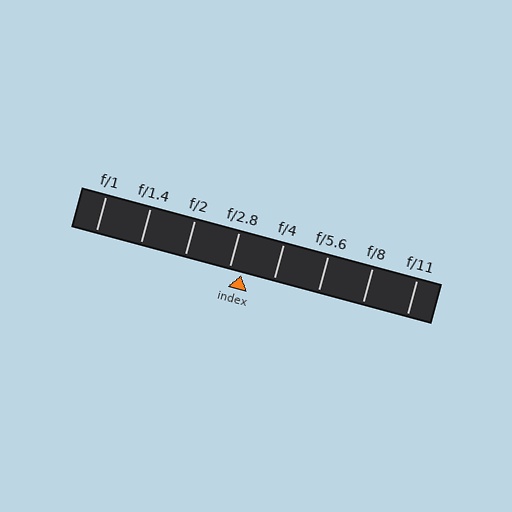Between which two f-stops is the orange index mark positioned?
The index mark is between f/2.8 and f/4.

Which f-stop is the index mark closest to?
The index mark is closest to f/2.8.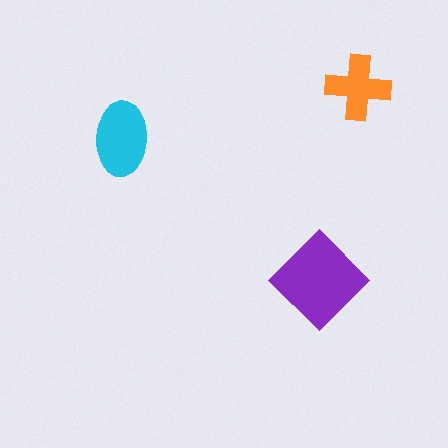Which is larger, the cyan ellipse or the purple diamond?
The purple diamond.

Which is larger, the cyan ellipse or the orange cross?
The cyan ellipse.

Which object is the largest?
The purple diamond.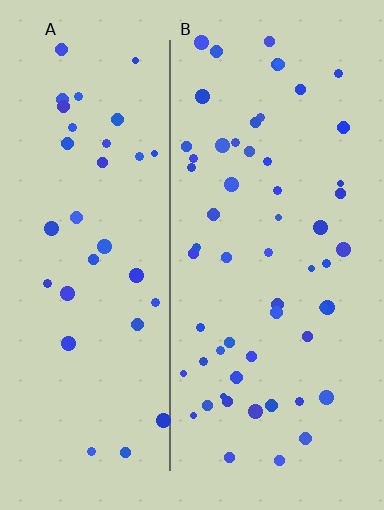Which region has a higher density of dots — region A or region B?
B (the right).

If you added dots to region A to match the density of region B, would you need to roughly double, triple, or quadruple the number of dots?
Approximately double.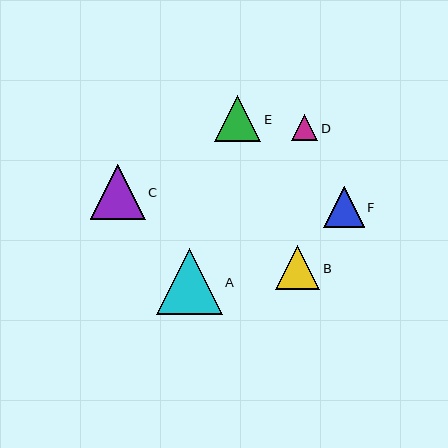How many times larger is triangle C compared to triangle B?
Triangle C is approximately 1.2 times the size of triangle B.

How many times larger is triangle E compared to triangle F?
Triangle E is approximately 1.1 times the size of triangle F.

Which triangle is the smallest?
Triangle D is the smallest with a size of approximately 27 pixels.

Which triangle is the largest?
Triangle A is the largest with a size of approximately 65 pixels.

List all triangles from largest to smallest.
From largest to smallest: A, C, E, B, F, D.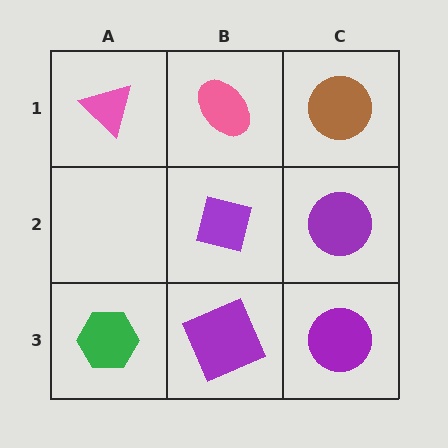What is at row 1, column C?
A brown circle.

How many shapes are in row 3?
3 shapes.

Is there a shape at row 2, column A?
No, that cell is empty.